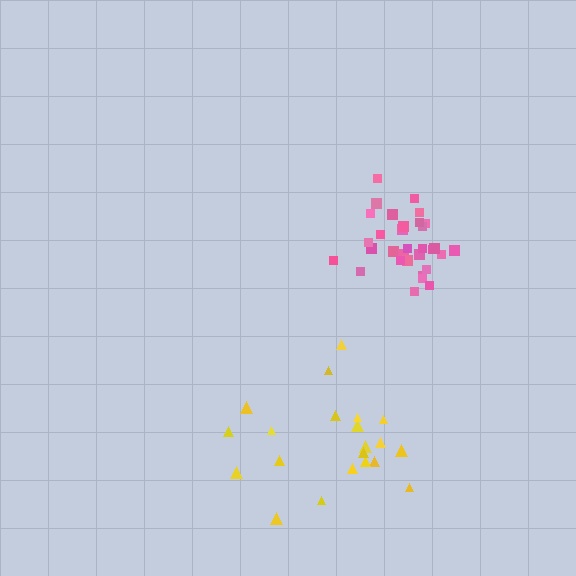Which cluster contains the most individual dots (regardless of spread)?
Pink (32).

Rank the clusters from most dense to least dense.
pink, yellow.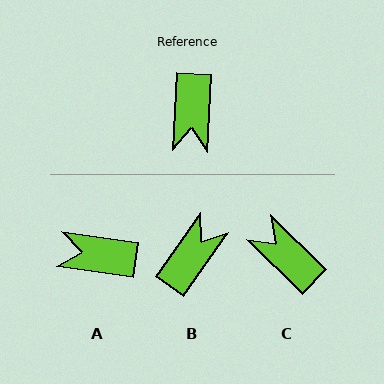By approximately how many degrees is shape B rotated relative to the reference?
Approximately 147 degrees counter-clockwise.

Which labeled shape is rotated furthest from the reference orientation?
B, about 147 degrees away.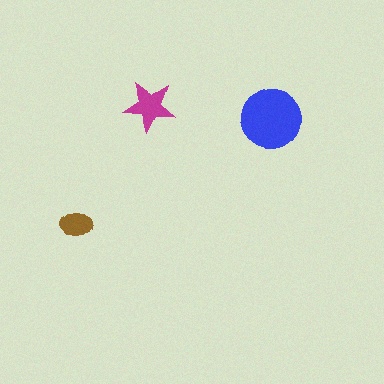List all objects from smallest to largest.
The brown ellipse, the magenta star, the blue circle.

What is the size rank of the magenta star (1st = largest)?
2nd.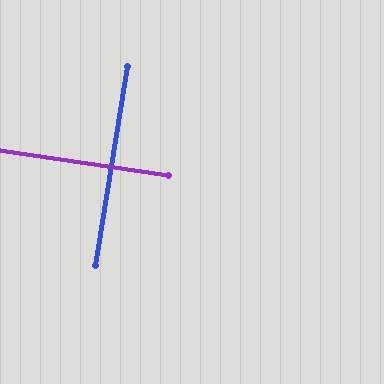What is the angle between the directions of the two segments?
Approximately 89 degrees.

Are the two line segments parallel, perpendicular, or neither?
Perpendicular — they meet at approximately 89°.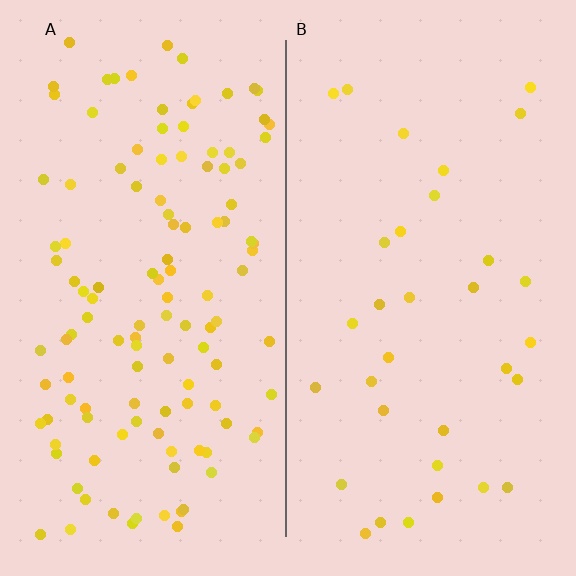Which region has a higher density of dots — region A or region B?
A (the left).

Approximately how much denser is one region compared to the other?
Approximately 3.7× — region A over region B.